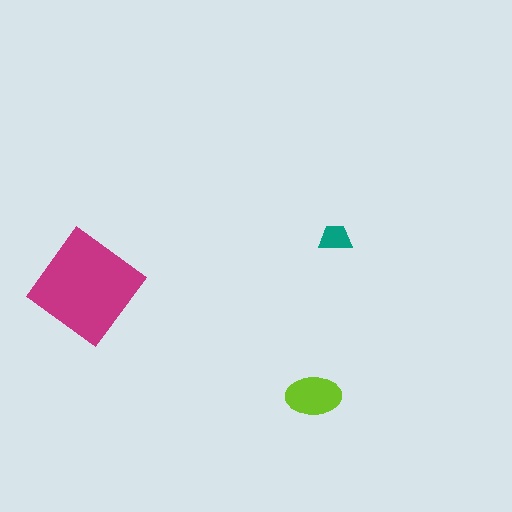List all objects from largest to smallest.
The magenta diamond, the lime ellipse, the teal trapezoid.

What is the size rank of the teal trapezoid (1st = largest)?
3rd.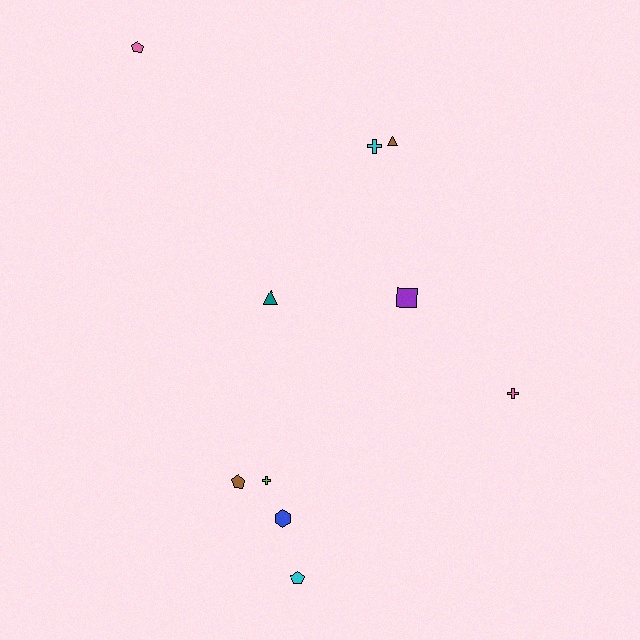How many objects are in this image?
There are 10 objects.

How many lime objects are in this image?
There is 1 lime object.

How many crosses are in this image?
There are 3 crosses.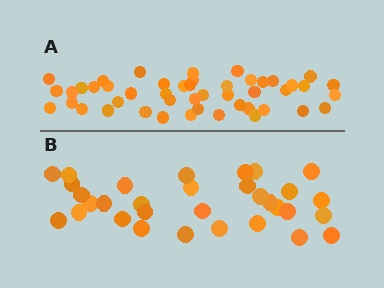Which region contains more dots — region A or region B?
Region A (the top region) has more dots.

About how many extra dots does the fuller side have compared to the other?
Region A has approximately 15 more dots than region B.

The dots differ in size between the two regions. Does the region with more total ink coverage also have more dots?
No. Region B has more total ink coverage because its dots are larger, but region A actually contains more individual dots. Total area can be misleading — the number of items is what matters here.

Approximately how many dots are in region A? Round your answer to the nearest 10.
About 50 dots. (The exact count is 47, which rounds to 50.)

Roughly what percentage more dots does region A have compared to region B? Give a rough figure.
About 45% more.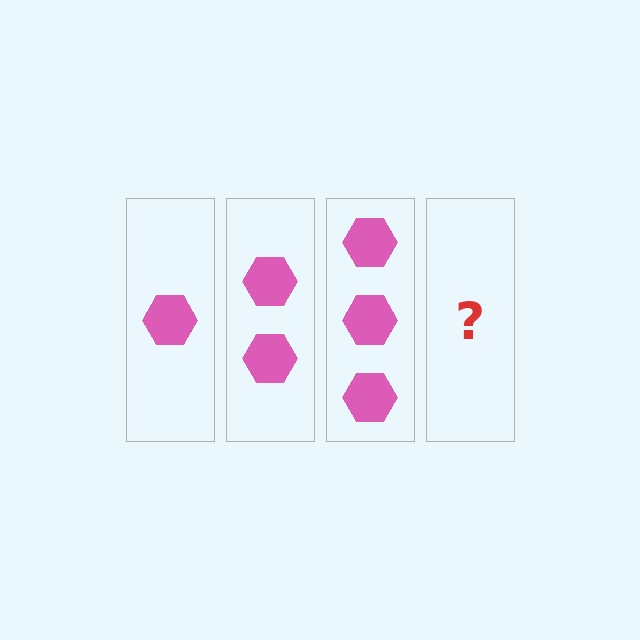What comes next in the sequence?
The next element should be 4 hexagons.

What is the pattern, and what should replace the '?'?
The pattern is that each step adds one more hexagon. The '?' should be 4 hexagons.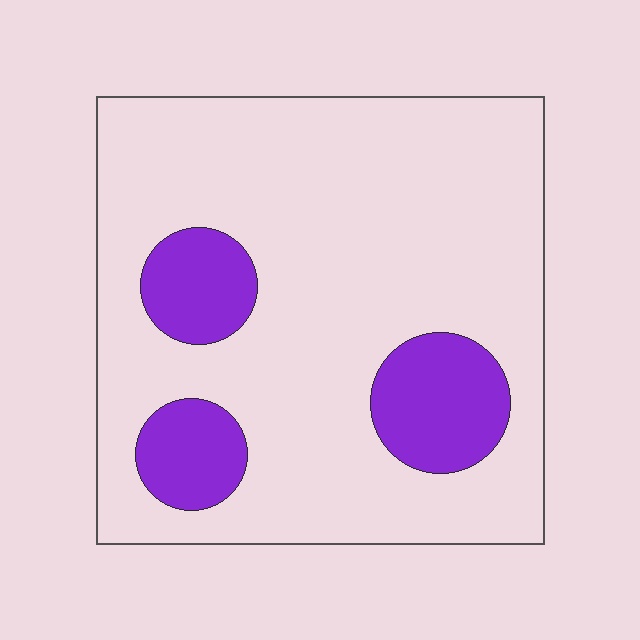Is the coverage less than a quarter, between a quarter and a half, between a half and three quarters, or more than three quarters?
Less than a quarter.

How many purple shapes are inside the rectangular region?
3.